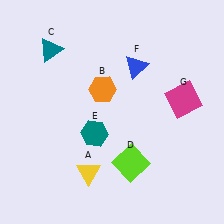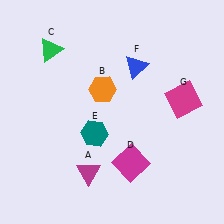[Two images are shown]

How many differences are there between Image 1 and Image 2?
There are 3 differences between the two images.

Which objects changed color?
A changed from yellow to magenta. C changed from teal to green. D changed from lime to magenta.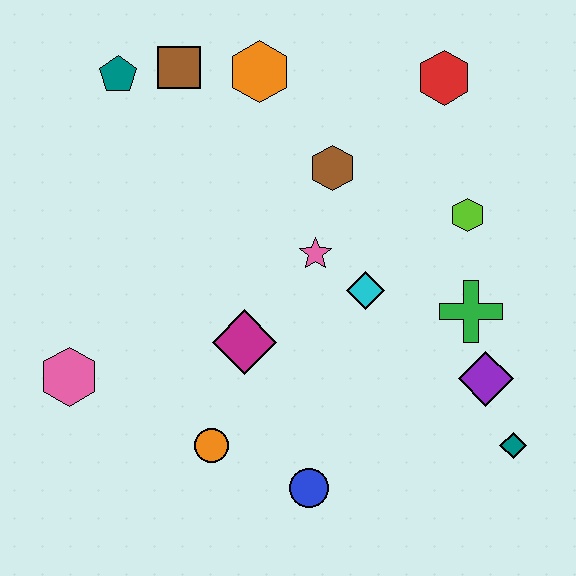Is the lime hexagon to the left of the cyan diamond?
No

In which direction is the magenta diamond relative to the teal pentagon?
The magenta diamond is below the teal pentagon.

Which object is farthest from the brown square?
The teal diamond is farthest from the brown square.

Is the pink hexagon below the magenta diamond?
Yes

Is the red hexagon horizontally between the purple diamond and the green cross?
No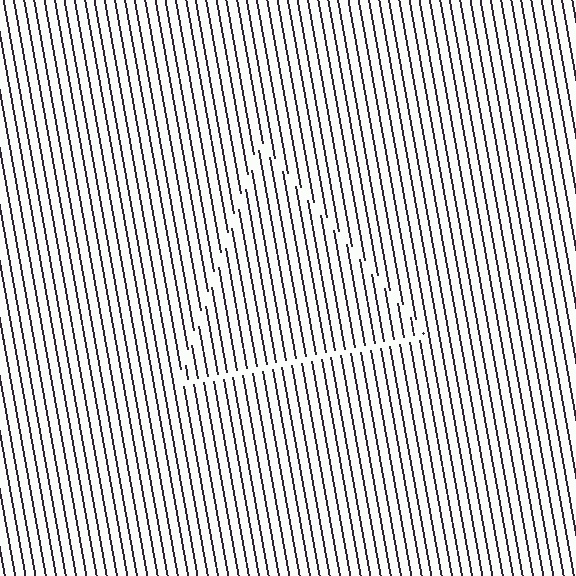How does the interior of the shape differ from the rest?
The interior of the shape contains the same grating, shifted by half a period — the contour is defined by the phase discontinuity where line-ends from the inner and outer gratings abut.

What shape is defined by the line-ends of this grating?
An illusory triangle. The interior of the shape contains the same grating, shifted by half a period — the contour is defined by the phase discontinuity where line-ends from the inner and outer gratings abut.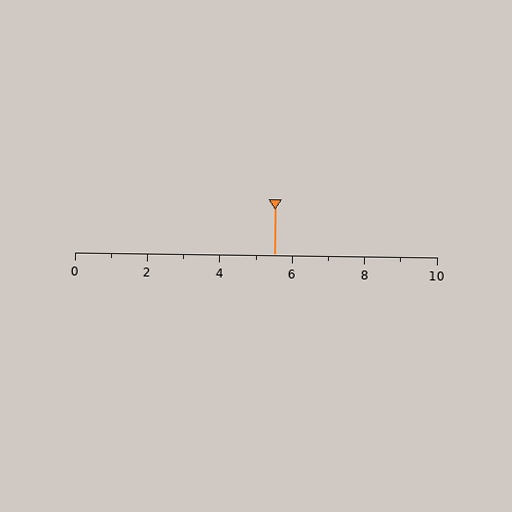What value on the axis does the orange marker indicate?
The marker indicates approximately 5.5.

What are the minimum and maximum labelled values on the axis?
The axis runs from 0 to 10.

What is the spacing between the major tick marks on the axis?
The major ticks are spaced 2 apart.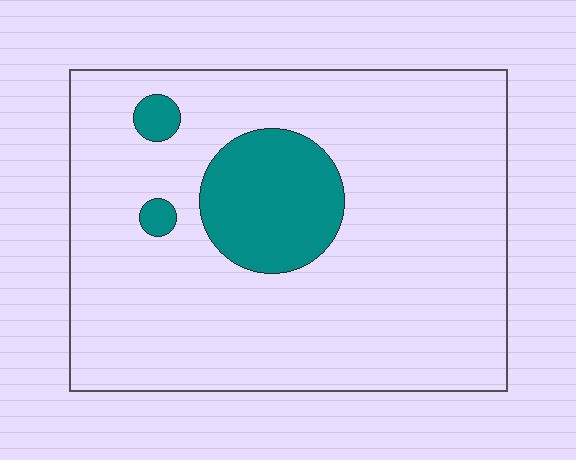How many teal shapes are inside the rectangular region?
3.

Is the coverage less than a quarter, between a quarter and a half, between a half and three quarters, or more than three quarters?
Less than a quarter.